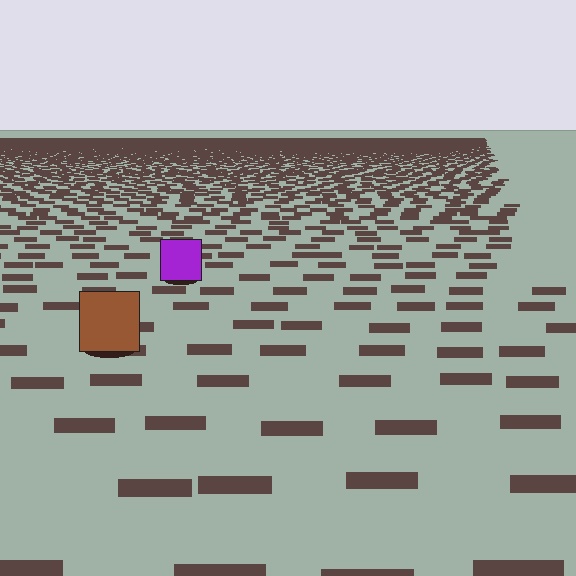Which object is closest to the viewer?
The brown square is closest. The texture marks near it are larger and more spread out.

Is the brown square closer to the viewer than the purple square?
Yes. The brown square is closer — you can tell from the texture gradient: the ground texture is coarser near it.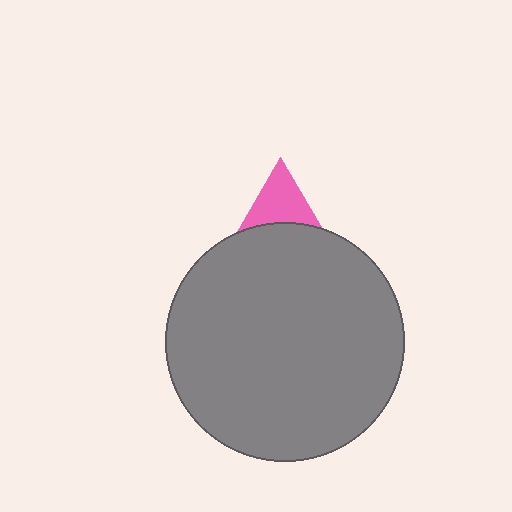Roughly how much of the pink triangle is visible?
A small part of it is visible (roughly 43%).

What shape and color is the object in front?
The object in front is a gray circle.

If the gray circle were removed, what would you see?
You would see the complete pink triangle.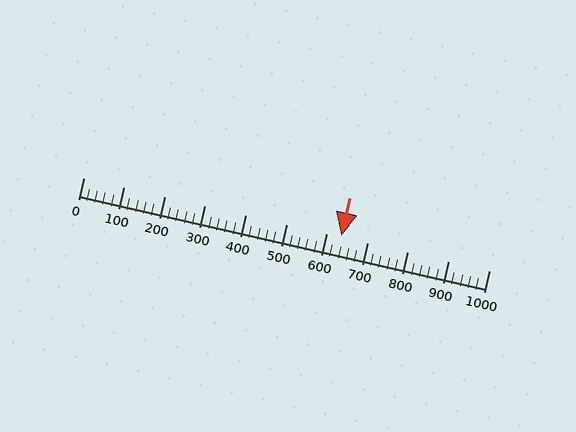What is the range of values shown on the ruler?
The ruler shows values from 0 to 1000.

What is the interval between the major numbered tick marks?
The major tick marks are spaced 100 units apart.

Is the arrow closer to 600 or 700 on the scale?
The arrow is closer to 600.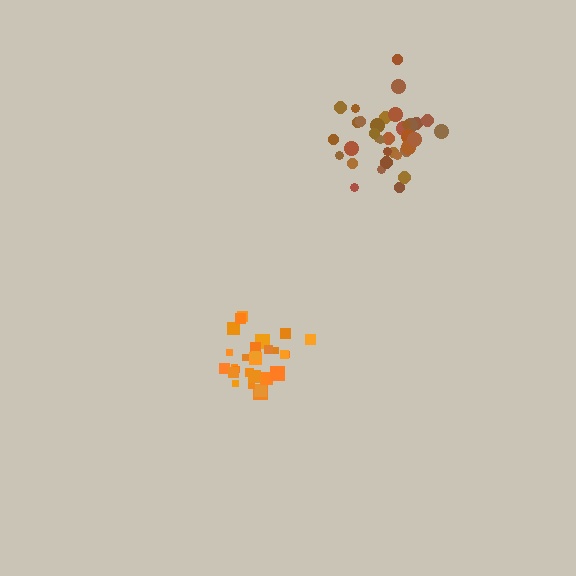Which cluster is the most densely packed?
Orange.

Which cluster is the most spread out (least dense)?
Brown.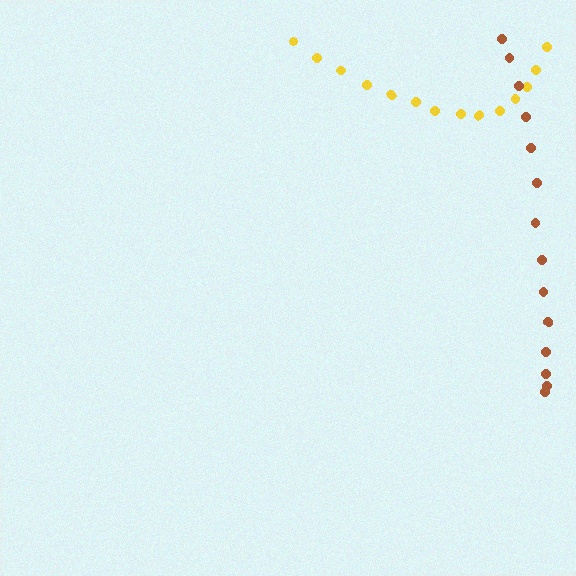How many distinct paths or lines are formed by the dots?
There are 2 distinct paths.